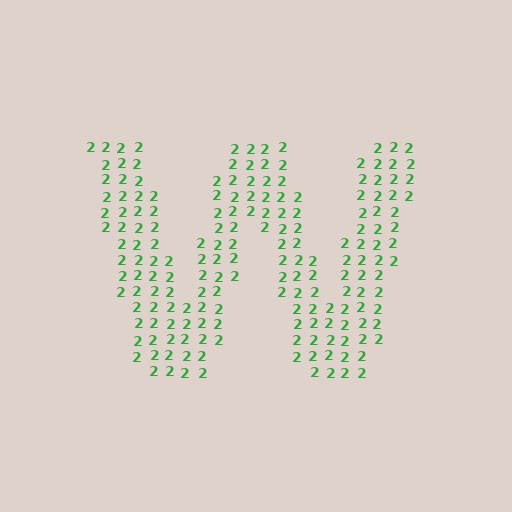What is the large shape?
The large shape is the letter W.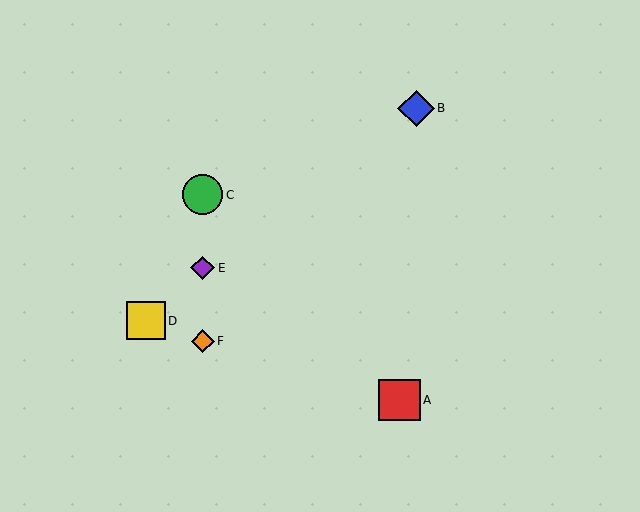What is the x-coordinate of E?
Object E is at x≈203.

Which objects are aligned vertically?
Objects C, E, F are aligned vertically.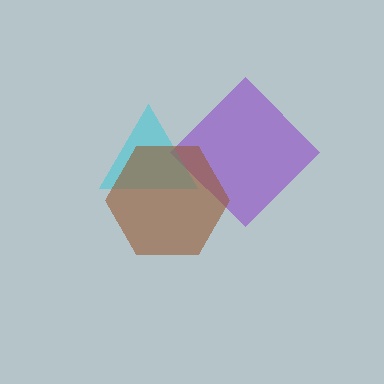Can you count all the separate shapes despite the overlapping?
Yes, there are 3 separate shapes.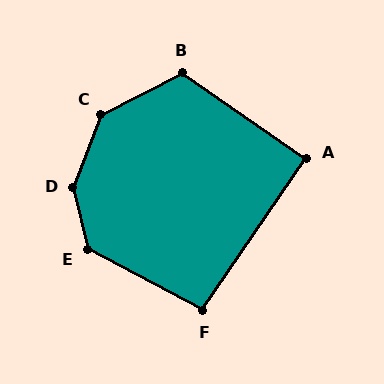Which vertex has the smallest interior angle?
A, at approximately 90 degrees.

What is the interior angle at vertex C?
Approximately 138 degrees (obtuse).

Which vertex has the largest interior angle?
D, at approximately 146 degrees.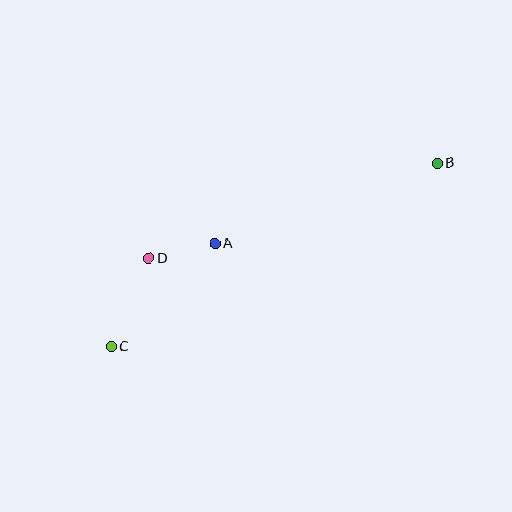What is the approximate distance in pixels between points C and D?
The distance between C and D is approximately 96 pixels.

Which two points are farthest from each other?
Points B and C are farthest from each other.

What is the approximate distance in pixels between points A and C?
The distance between A and C is approximately 146 pixels.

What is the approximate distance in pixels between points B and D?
The distance between B and D is approximately 304 pixels.